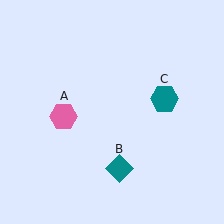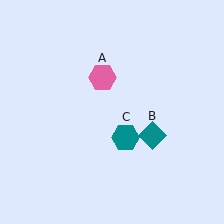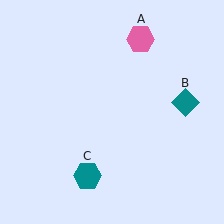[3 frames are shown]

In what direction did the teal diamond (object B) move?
The teal diamond (object B) moved up and to the right.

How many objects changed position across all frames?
3 objects changed position: pink hexagon (object A), teal diamond (object B), teal hexagon (object C).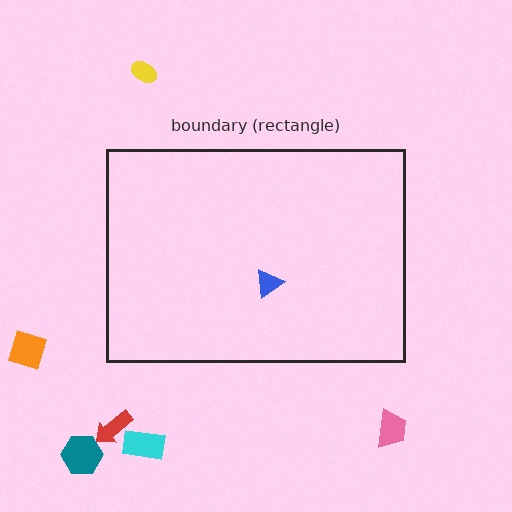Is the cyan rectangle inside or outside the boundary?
Outside.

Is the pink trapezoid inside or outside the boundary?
Outside.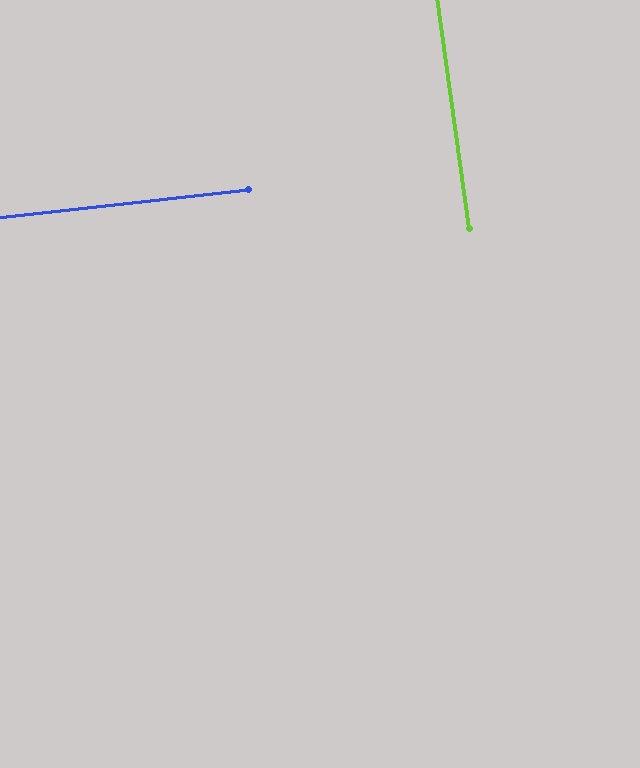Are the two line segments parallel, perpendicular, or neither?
Perpendicular — they meet at approximately 89°.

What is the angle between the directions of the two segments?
Approximately 89 degrees.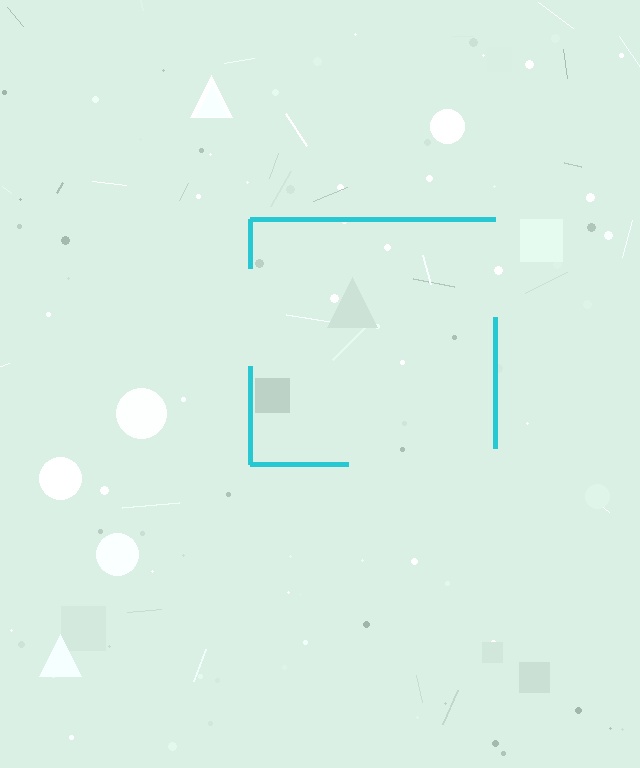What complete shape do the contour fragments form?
The contour fragments form a square.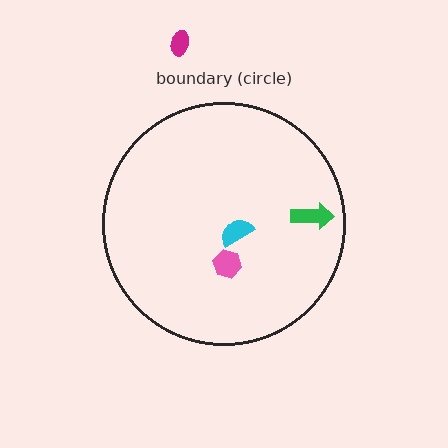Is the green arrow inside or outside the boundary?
Inside.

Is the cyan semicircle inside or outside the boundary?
Inside.